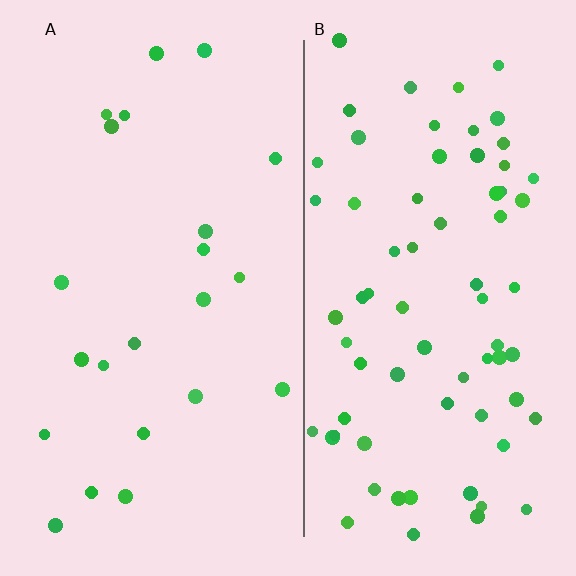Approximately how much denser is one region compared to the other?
Approximately 3.3× — region B over region A.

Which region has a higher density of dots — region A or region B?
B (the right).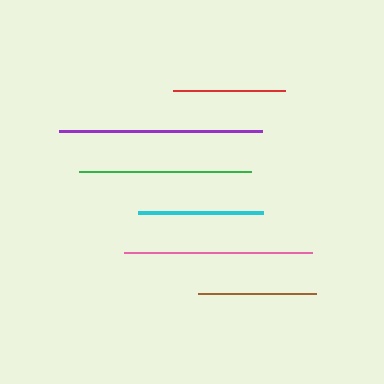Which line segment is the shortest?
The red line is the shortest at approximately 112 pixels.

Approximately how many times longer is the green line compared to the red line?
The green line is approximately 1.5 times the length of the red line.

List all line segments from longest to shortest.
From longest to shortest: purple, pink, green, cyan, brown, red.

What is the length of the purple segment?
The purple segment is approximately 203 pixels long.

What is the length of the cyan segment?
The cyan segment is approximately 125 pixels long.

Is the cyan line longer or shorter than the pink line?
The pink line is longer than the cyan line.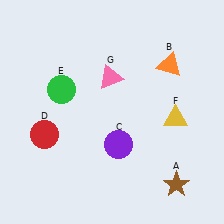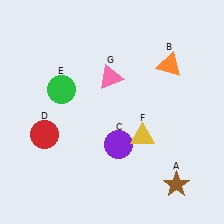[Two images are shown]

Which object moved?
The yellow triangle (F) moved left.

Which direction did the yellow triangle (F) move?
The yellow triangle (F) moved left.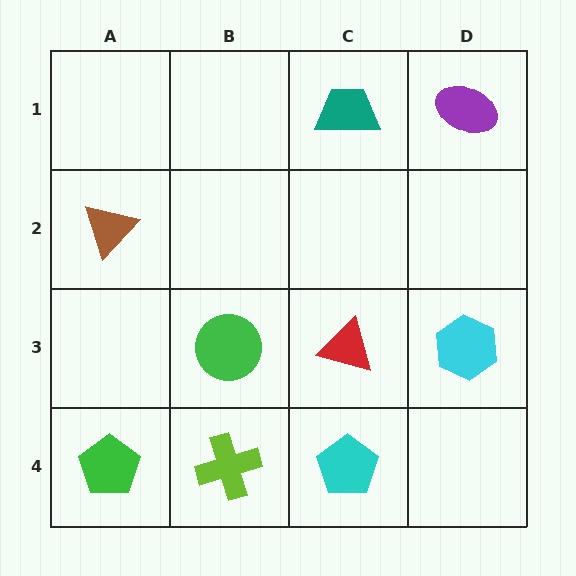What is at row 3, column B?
A green circle.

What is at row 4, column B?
A lime cross.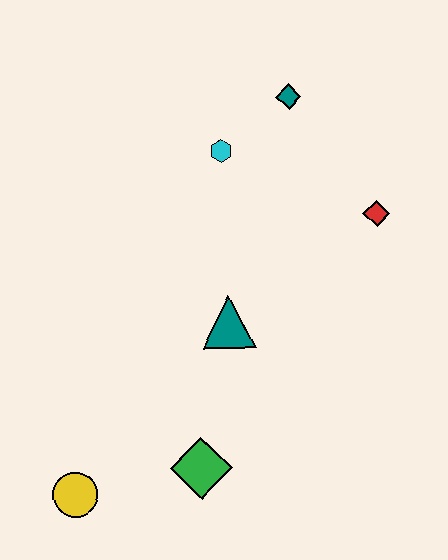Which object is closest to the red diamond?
The teal diamond is closest to the red diamond.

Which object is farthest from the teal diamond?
The yellow circle is farthest from the teal diamond.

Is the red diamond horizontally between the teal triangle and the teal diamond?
No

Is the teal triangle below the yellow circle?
No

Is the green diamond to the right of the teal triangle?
No